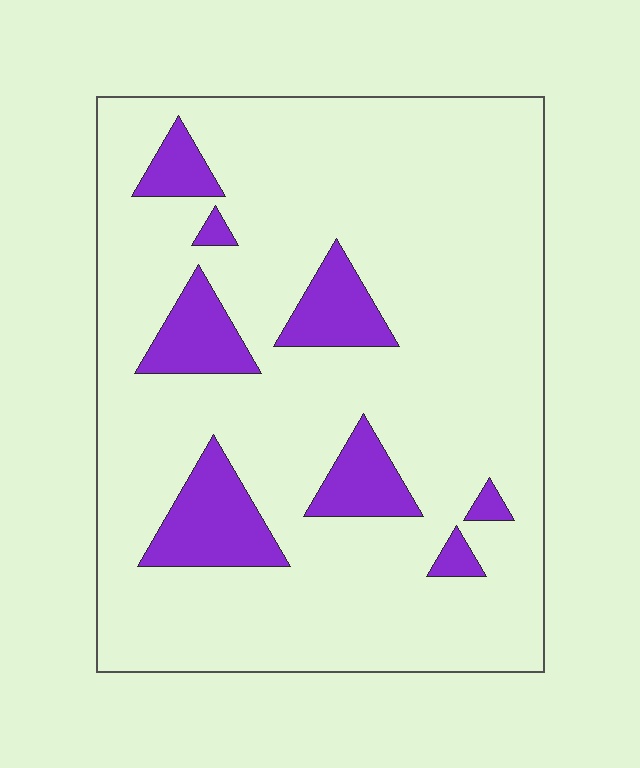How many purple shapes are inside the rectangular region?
8.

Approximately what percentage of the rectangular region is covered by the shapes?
Approximately 15%.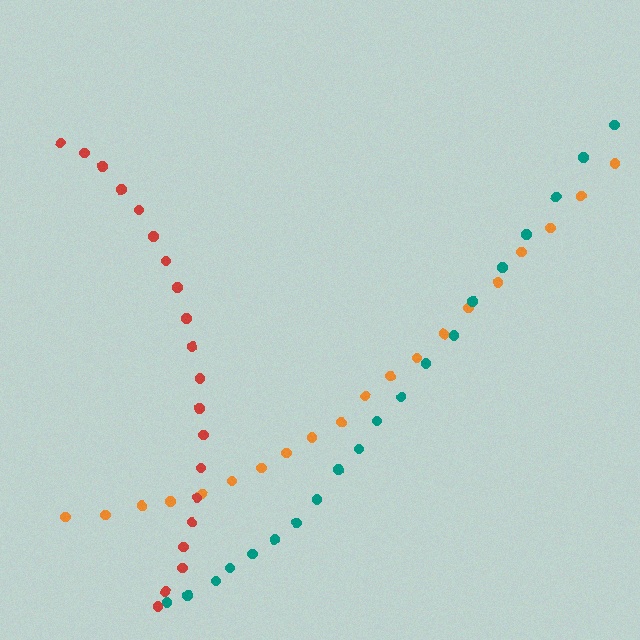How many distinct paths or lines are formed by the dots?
There are 3 distinct paths.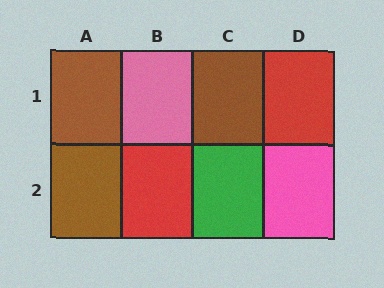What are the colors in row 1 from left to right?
Brown, pink, brown, red.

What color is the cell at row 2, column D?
Pink.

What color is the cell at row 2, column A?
Brown.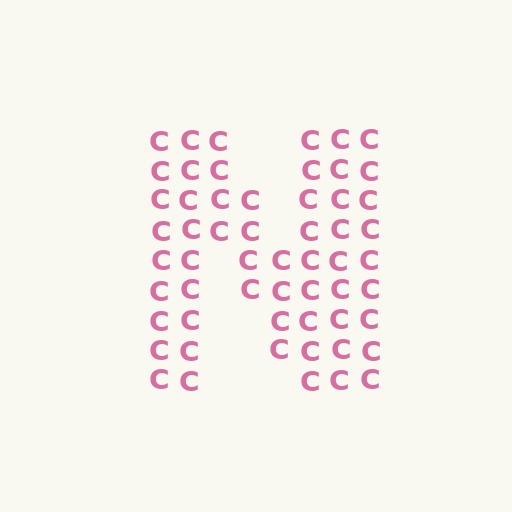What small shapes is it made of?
It is made of small letter C's.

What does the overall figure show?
The overall figure shows the letter N.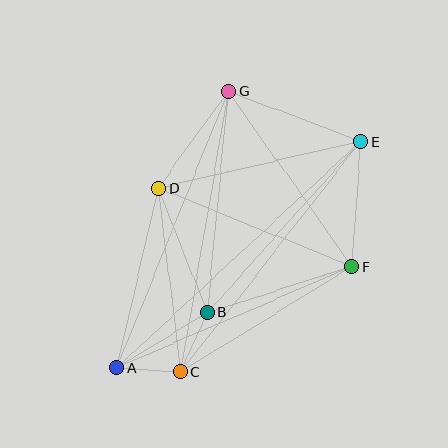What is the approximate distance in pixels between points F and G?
The distance between F and G is approximately 215 pixels.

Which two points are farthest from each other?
Points A and E are farthest from each other.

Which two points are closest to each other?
Points A and C are closest to each other.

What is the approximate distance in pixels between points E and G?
The distance between E and G is approximately 142 pixels.